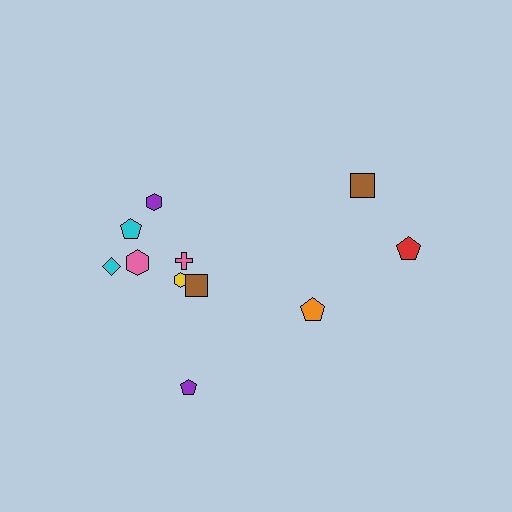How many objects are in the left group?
There are 8 objects.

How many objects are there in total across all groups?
There are 11 objects.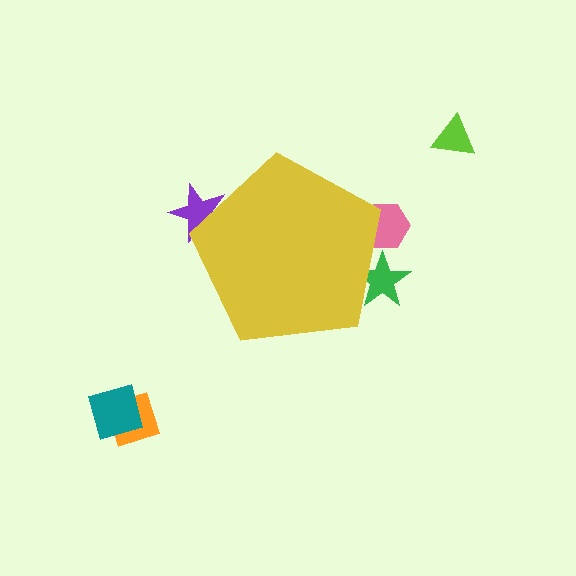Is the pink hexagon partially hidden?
Yes, the pink hexagon is partially hidden behind the yellow pentagon.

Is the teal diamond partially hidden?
No, the teal diamond is fully visible.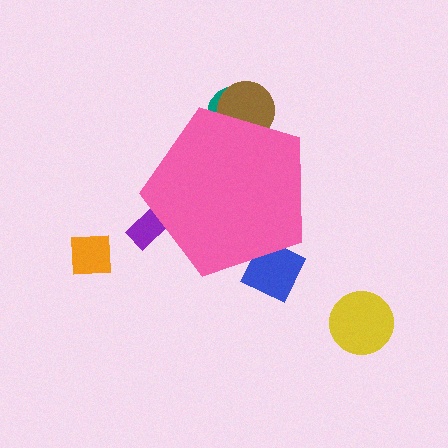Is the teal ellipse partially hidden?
Yes, the teal ellipse is partially hidden behind the pink pentagon.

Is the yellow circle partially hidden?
No, the yellow circle is fully visible.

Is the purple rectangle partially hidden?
Yes, the purple rectangle is partially hidden behind the pink pentagon.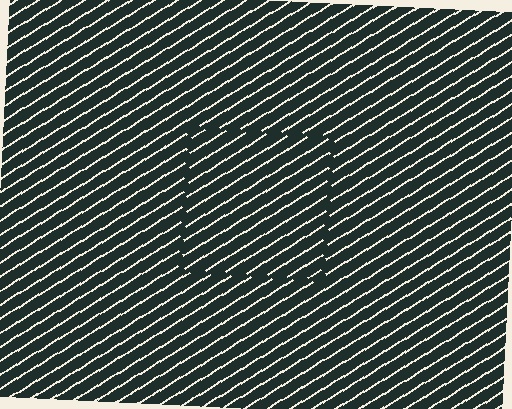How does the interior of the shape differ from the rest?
The interior of the shape contains the same grating, shifted by half a period — the contour is defined by the phase discontinuity where line-ends from the inner and outer gratings abut.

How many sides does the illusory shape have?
4 sides — the line-ends trace a square.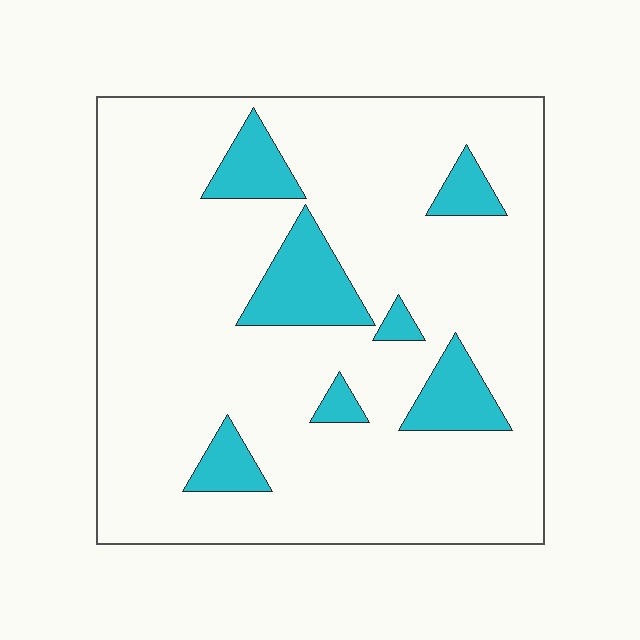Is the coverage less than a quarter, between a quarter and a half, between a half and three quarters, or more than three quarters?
Less than a quarter.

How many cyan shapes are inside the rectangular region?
7.